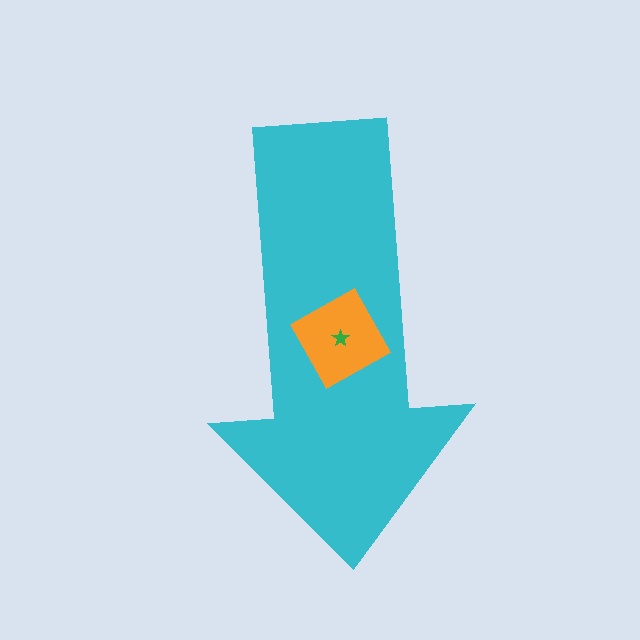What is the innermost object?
The green star.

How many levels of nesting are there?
3.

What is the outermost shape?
The cyan arrow.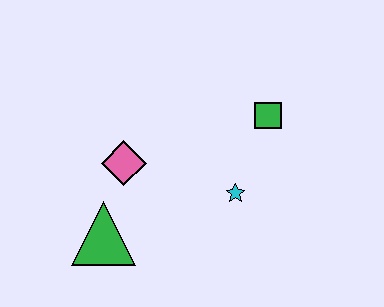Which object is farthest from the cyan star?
The green triangle is farthest from the cyan star.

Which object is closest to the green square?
The cyan star is closest to the green square.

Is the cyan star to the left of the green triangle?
No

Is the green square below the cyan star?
No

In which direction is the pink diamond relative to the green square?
The pink diamond is to the left of the green square.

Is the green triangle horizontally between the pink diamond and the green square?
No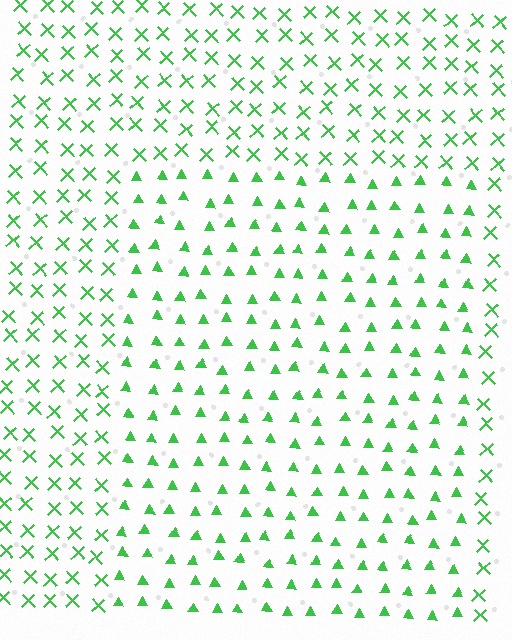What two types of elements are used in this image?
The image uses triangles inside the rectangle region and X marks outside it.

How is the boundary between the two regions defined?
The boundary is defined by a change in element shape: triangles inside vs. X marks outside. All elements share the same color and spacing.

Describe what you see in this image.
The image is filled with small green elements arranged in a uniform grid. A rectangle-shaped region contains triangles, while the surrounding area contains X marks. The boundary is defined purely by the change in element shape.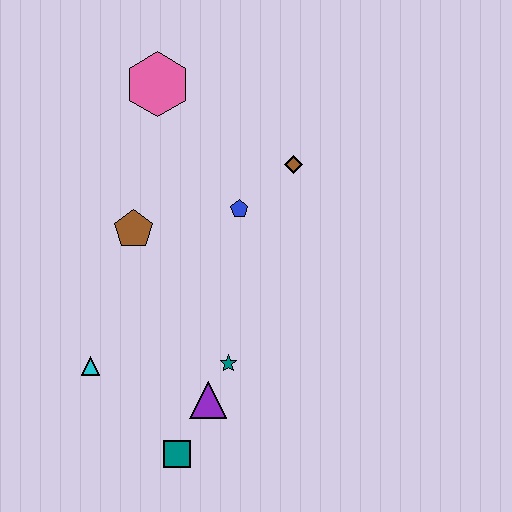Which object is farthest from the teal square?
The pink hexagon is farthest from the teal square.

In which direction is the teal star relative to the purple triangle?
The teal star is above the purple triangle.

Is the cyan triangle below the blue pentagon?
Yes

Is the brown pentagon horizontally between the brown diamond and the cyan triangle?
Yes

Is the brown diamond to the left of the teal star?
No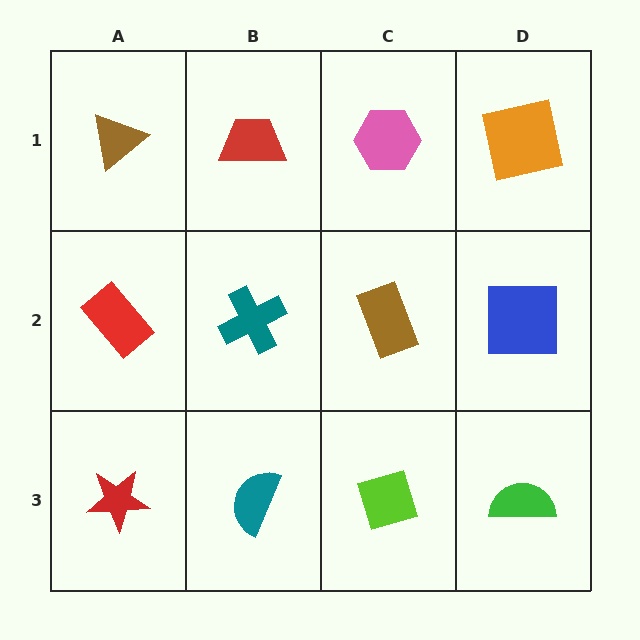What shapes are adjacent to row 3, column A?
A red rectangle (row 2, column A), a teal semicircle (row 3, column B).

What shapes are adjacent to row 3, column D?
A blue square (row 2, column D), a lime diamond (row 3, column C).